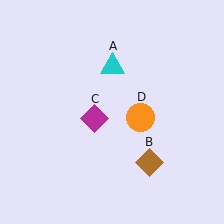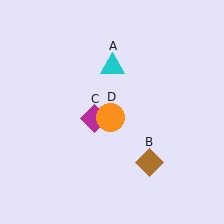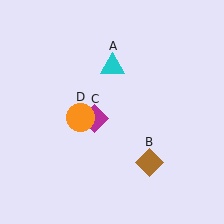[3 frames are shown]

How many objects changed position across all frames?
1 object changed position: orange circle (object D).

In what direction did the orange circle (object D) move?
The orange circle (object D) moved left.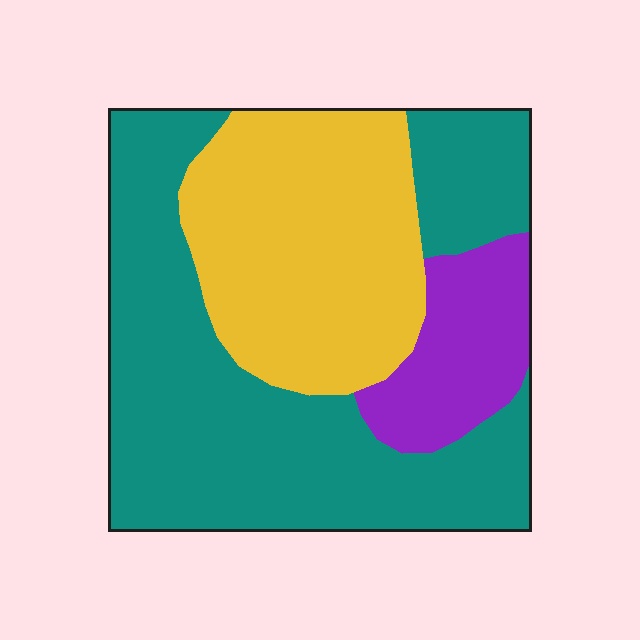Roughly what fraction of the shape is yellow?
Yellow takes up about one third (1/3) of the shape.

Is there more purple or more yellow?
Yellow.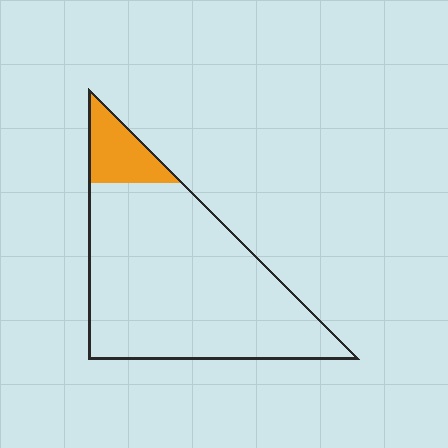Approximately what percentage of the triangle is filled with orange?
Approximately 10%.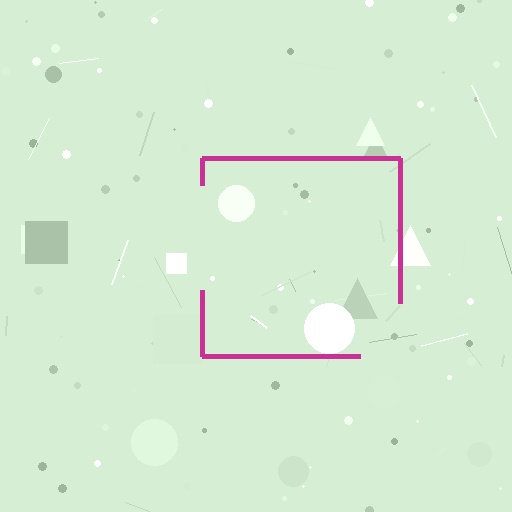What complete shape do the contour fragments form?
The contour fragments form a square.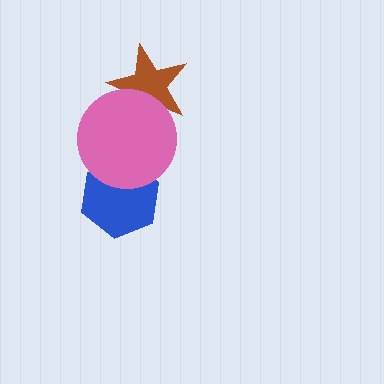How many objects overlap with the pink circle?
2 objects overlap with the pink circle.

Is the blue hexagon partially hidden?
Yes, it is partially covered by another shape.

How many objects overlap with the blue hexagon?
1 object overlaps with the blue hexagon.